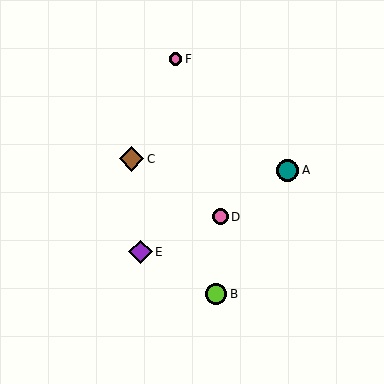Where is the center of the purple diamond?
The center of the purple diamond is at (140, 252).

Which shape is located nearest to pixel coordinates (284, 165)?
The teal circle (labeled A) at (288, 170) is nearest to that location.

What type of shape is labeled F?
Shape F is a pink circle.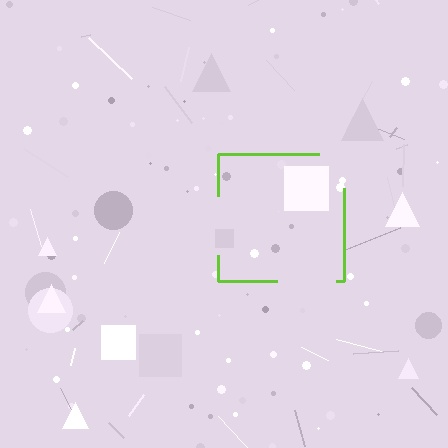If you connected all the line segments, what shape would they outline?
They would outline a square.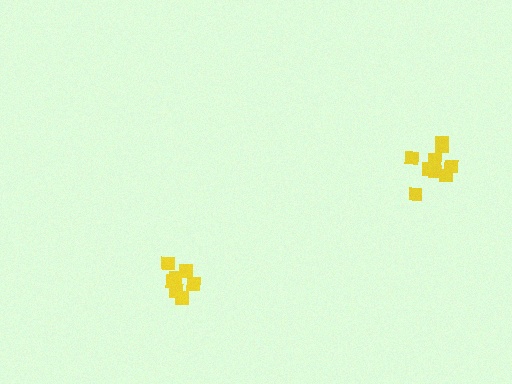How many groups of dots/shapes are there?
There are 2 groups.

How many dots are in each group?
Group 1: 7 dots, Group 2: 9 dots (16 total).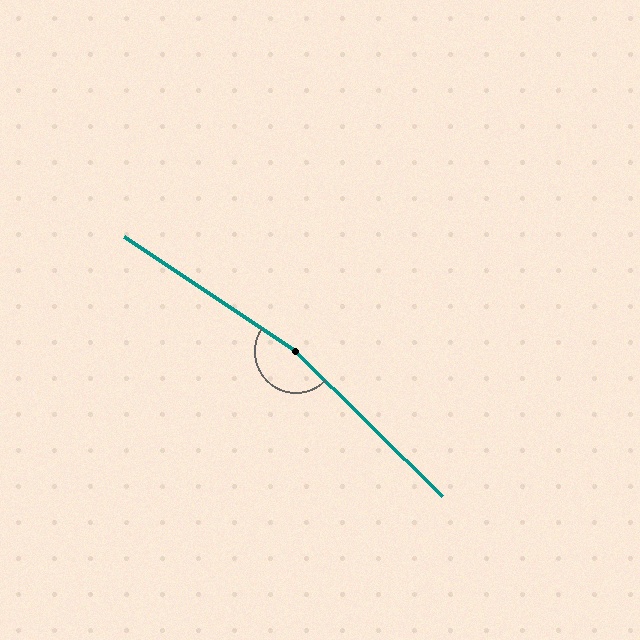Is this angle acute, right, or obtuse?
It is obtuse.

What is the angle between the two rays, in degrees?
Approximately 169 degrees.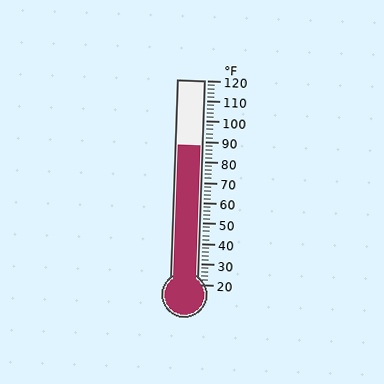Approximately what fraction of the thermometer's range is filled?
The thermometer is filled to approximately 70% of its range.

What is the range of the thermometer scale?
The thermometer scale ranges from 20°F to 120°F.